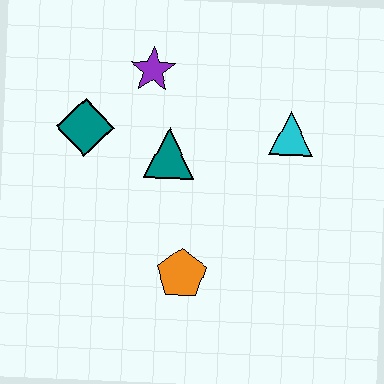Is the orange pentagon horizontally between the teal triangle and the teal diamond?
No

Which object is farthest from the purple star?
The orange pentagon is farthest from the purple star.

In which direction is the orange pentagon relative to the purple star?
The orange pentagon is below the purple star.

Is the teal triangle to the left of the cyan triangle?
Yes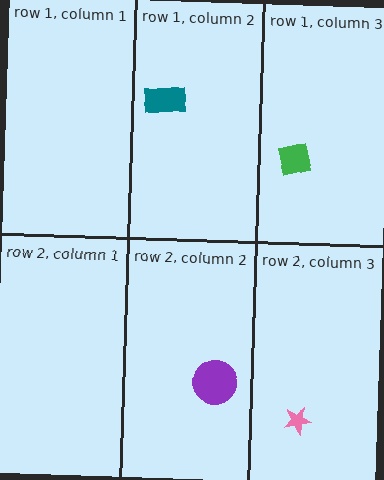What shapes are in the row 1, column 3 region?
The green square.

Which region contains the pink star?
The row 2, column 3 region.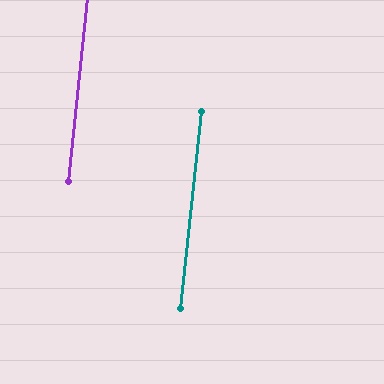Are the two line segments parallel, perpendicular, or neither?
Parallel — their directions differ by only 0.4°.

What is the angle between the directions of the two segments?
Approximately 0 degrees.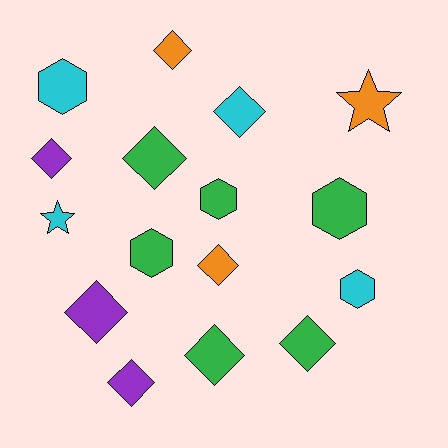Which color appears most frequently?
Green, with 6 objects.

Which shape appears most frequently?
Diamond, with 9 objects.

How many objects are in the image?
There are 16 objects.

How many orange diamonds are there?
There are 2 orange diamonds.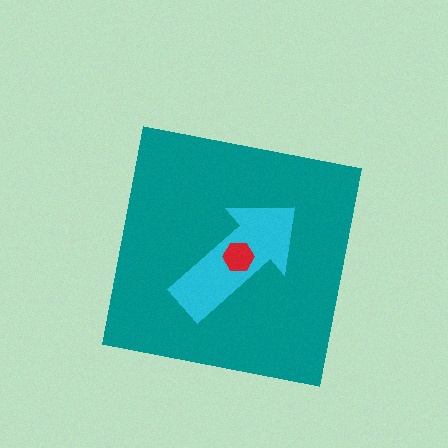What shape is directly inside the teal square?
The cyan arrow.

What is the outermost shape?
The teal square.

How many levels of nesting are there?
3.